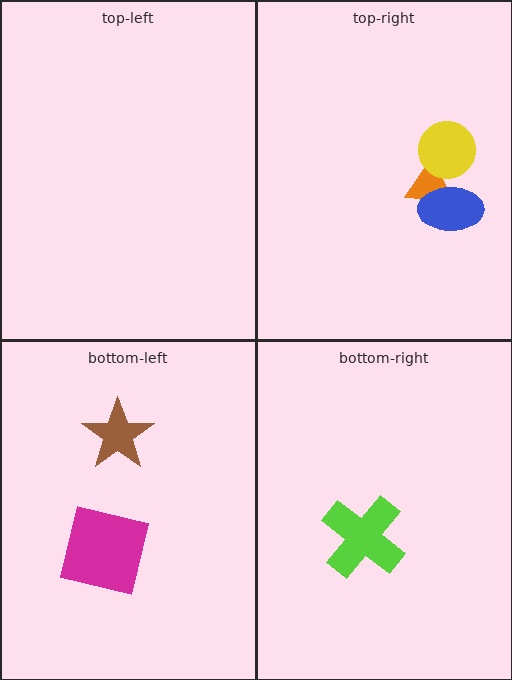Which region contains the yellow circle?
The top-right region.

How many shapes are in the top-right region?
3.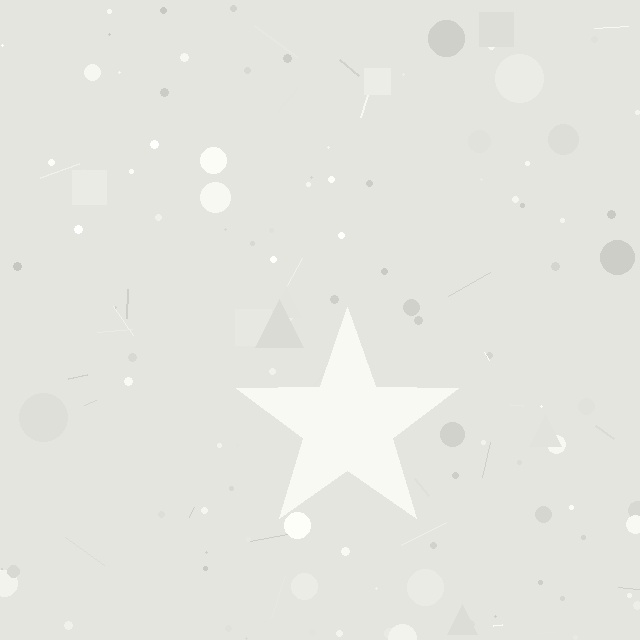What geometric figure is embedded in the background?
A star is embedded in the background.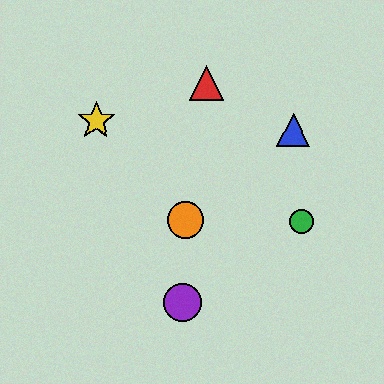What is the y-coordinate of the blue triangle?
The blue triangle is at y≈130.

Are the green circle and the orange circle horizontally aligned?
Yes, both are at y≈221.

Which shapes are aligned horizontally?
The green circle, the orange circle are aligned horizontally.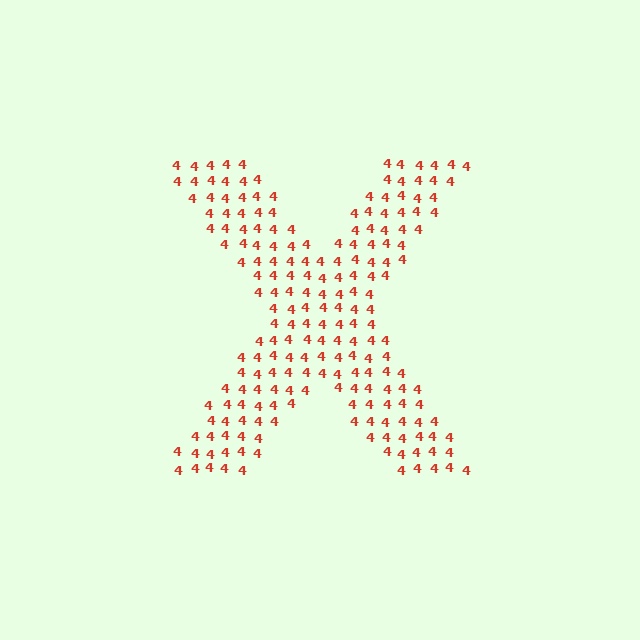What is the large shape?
The large shape is the letter X.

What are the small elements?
The small elements are digit 4's.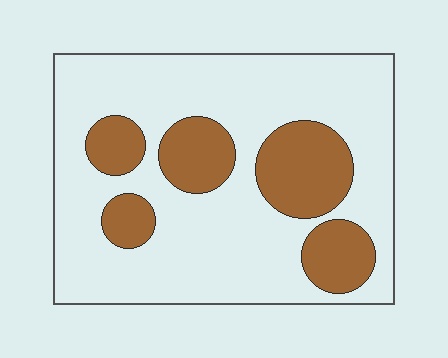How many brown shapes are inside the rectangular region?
5.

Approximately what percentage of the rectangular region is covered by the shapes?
Approximately 25%.